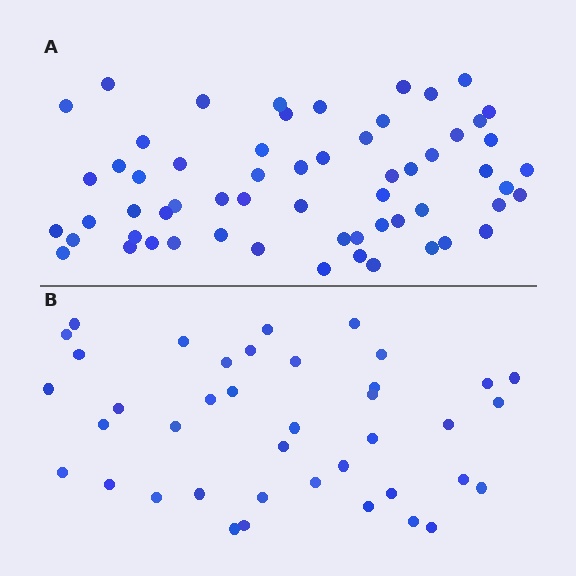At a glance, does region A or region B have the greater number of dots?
Region A (the top region) has more dots.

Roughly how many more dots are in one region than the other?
Region A has approximately 20 more dots than region B.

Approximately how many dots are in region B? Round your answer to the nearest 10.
About 40 dots.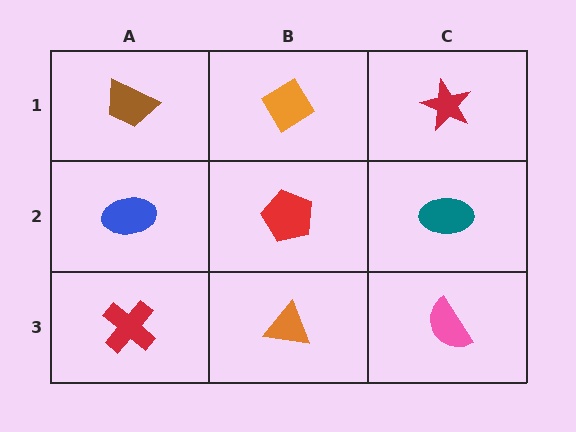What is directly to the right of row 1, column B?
A red star.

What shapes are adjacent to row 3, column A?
A blue ellipse (row 2, column A), an orange triangle (row 3, column B).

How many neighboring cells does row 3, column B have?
3.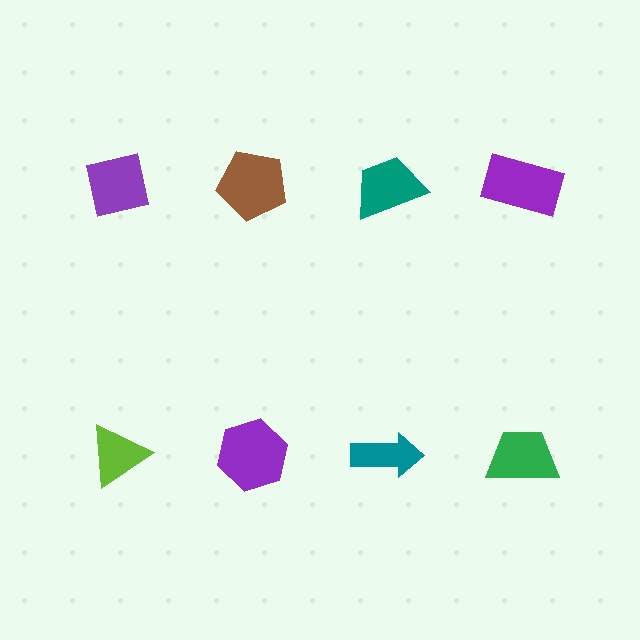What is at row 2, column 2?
A purple hexagon.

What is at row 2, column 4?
A green trapezoid.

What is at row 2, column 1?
A lime triangle.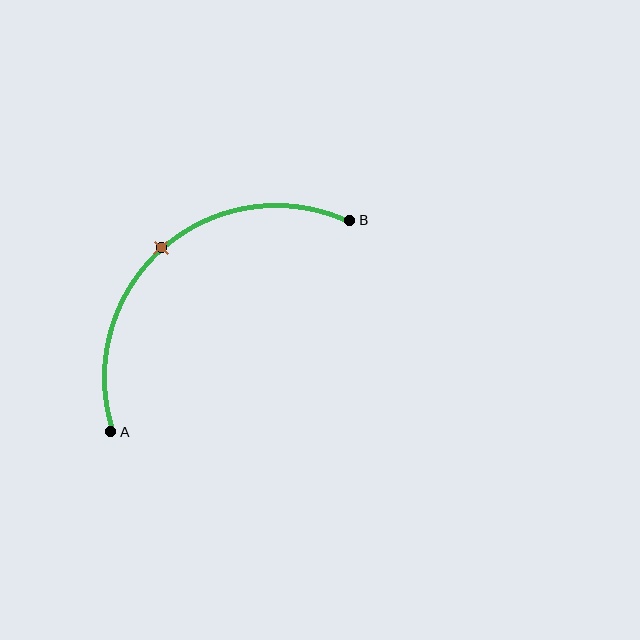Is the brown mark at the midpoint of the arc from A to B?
Yes. The brown mark lies on the arc at equal arc-length from both A and B — it is the arc midpoint.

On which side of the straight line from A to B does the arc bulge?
The arc bulges above and to the left of the straight line connecting A and B.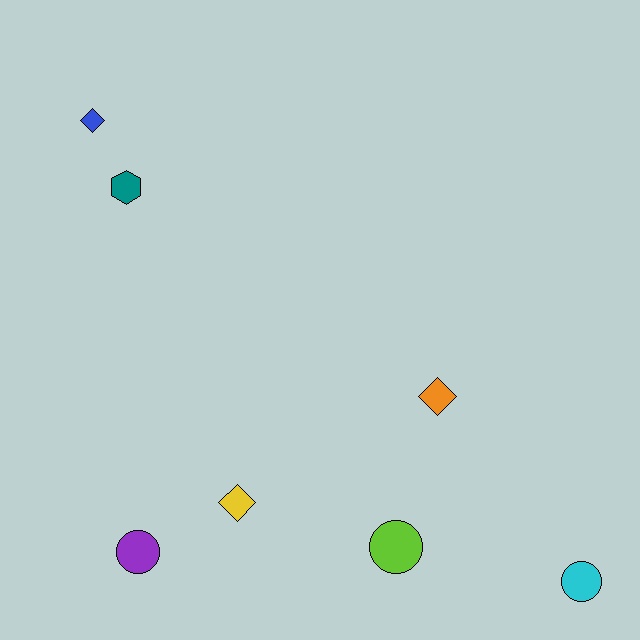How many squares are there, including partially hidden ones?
There are no squares.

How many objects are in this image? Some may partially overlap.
There are 7 objects.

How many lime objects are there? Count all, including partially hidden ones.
There is 1 lime object.